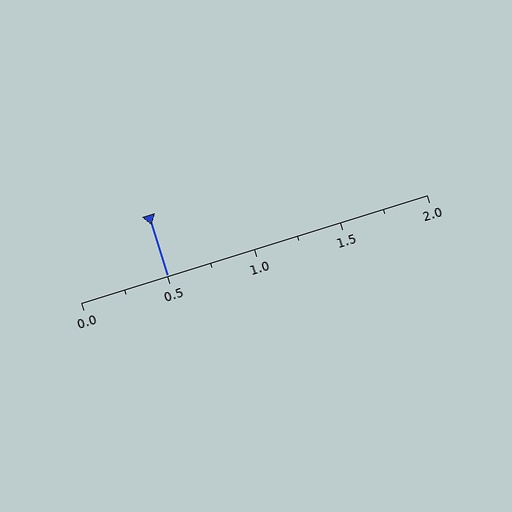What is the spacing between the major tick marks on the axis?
The major ticks are spaced 0.5 apart.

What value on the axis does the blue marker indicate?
The marker indicates approximately 0.5.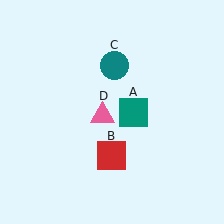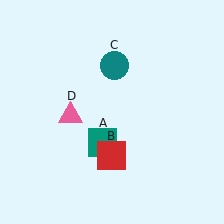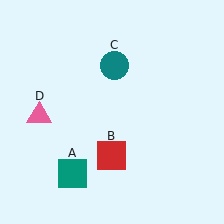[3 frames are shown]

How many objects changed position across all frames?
2 objects changed position: teal square (object A), pink triangle (object D).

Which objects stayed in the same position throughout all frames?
Red square (object B) and teal circle (object C) remained stationary.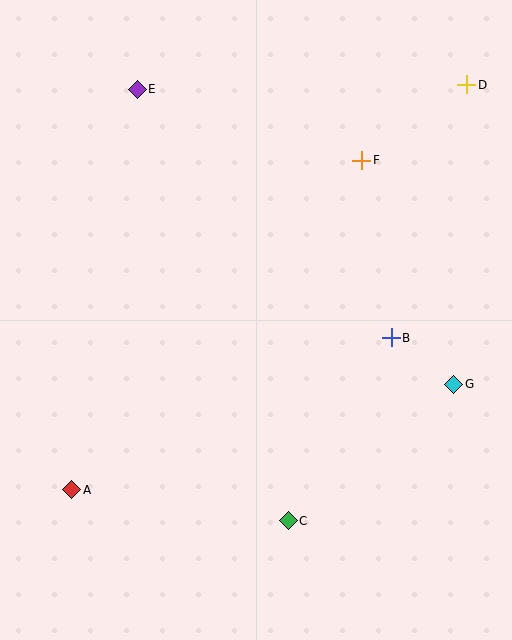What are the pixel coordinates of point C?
Point C is at (288, 521).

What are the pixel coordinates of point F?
Point F is at (362, 160).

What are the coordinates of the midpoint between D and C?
The midpoint between D and C is at (378, 303).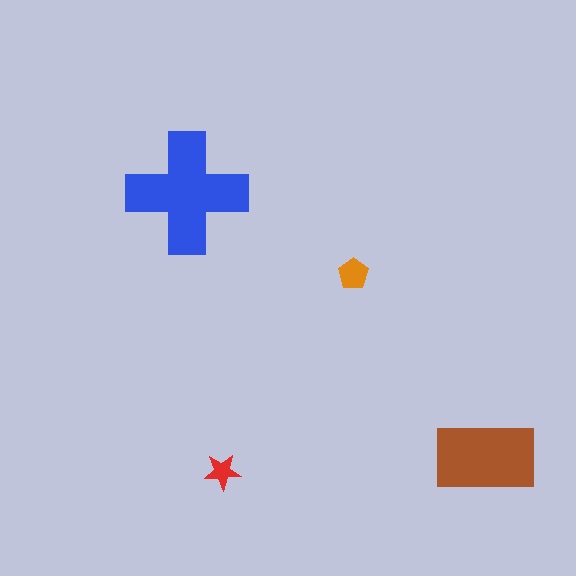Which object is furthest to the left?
The blue cross is leftmost.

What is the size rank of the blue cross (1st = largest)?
1st.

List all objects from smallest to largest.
The red star, the orange pentagon, the brown rectangle, the blue cross.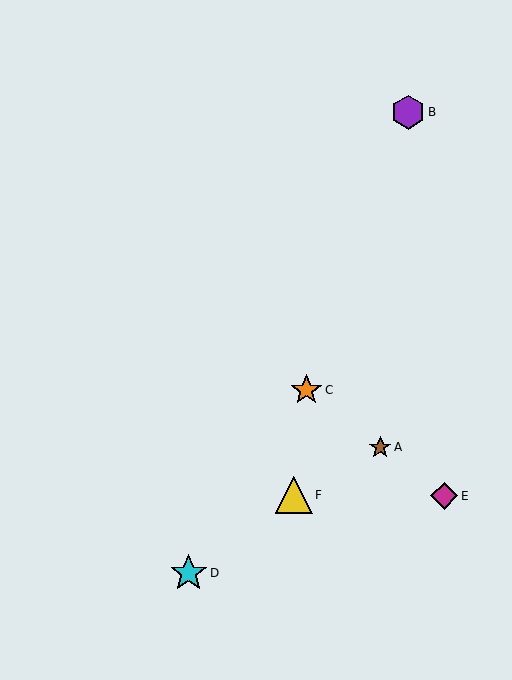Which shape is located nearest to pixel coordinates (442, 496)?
The magenta diamond (labeled E) at (444, 496) is nearest to that location.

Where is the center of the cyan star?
The center of the cyan star is at (189, 573).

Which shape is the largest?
The yellow triangle (labeled F) is the largest.